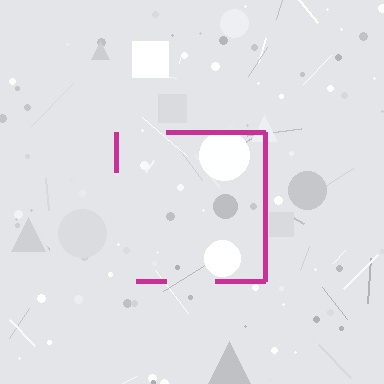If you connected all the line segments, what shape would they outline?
They would outline a square.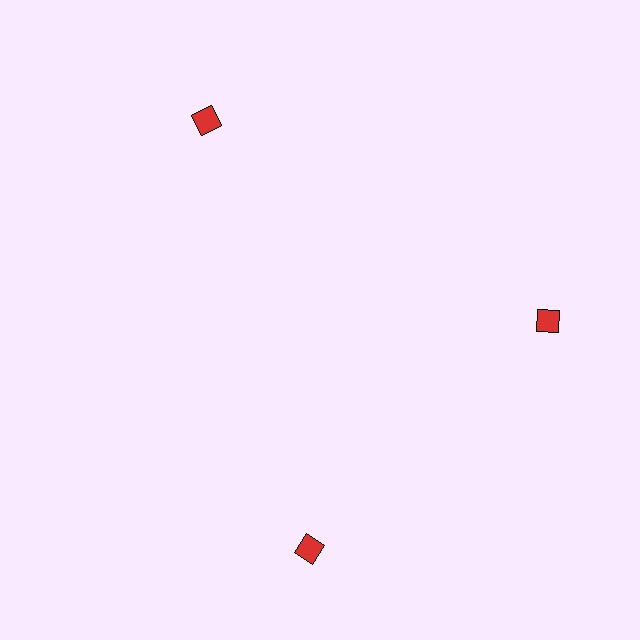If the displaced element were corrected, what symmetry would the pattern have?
It would have 3-fold rotational symmetry — the pattern would map onto itself every 120 degrees.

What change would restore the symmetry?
The symmetry would be restored by rotating it back into even spacing with its neighbors so that all 3 squares sit at equal angles and equal distance from the center.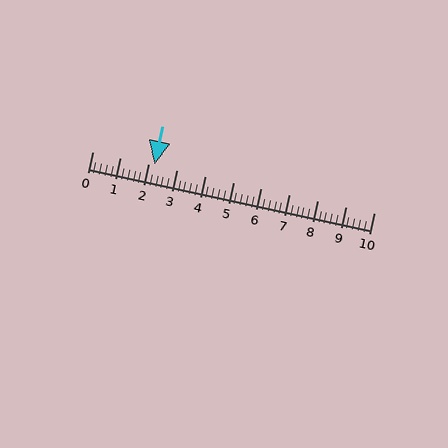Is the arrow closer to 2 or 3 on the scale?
The arrow is closer to 2.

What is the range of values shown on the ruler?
The ruler shows values from 0 to 10.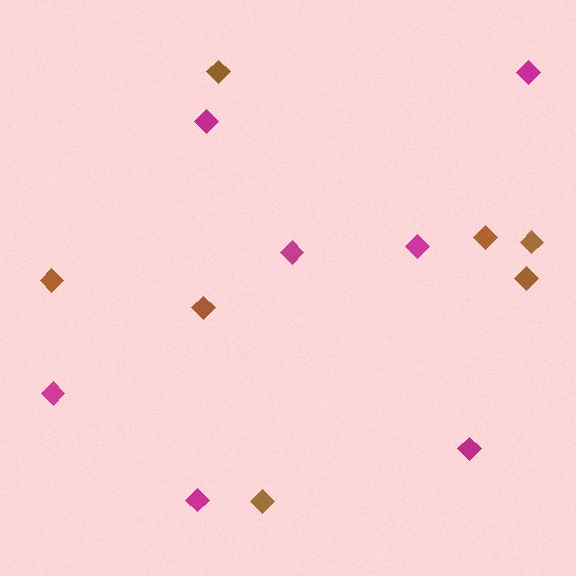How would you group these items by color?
There are 2 groups: one group of brown diamonds (7) and one group of magenta diamonds (7).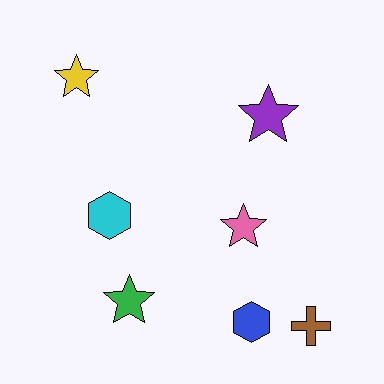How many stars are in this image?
There are 4 stars.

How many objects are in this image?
There are 7 objects.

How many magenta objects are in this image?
There are no magenta objects.